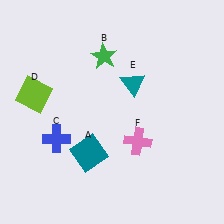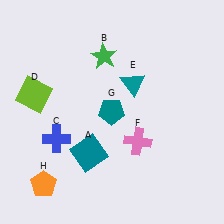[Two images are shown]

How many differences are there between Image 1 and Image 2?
There are 2 differences between the two images.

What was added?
A teal pentagon (G), an orange pentagon (H) were added in Image 2.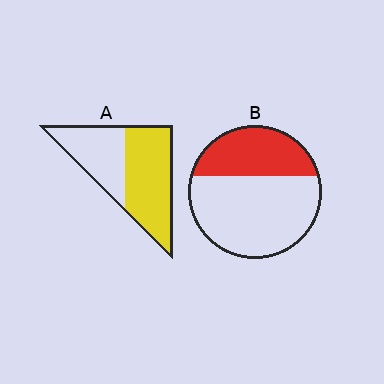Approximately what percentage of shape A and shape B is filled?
A is approximately 60% and B is approximately 35%.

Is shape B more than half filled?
No.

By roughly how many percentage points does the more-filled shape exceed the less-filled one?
By roughly 25 percentage points (A over B).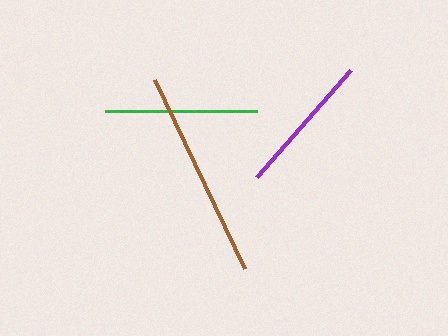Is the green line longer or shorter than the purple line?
The green line is longer than the purple line.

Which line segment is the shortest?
The purple line is the shortest at approximately 143 pixels.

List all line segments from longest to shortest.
From longest to shortest: brown, green, purple.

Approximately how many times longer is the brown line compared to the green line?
The brown line is approximately 1.4 times the length of the green line.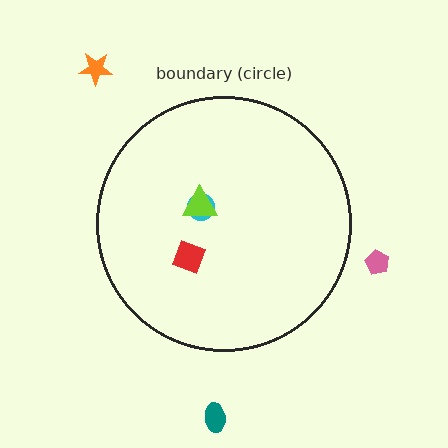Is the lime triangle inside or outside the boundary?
Inside.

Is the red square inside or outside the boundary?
Inside.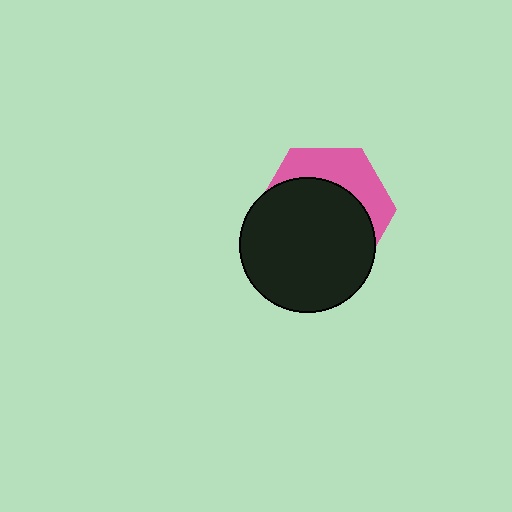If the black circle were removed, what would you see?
You would see the complete pink hexagon.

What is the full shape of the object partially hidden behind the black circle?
The partially hidden object is a pink hexagon.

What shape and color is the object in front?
The object in front is a black circle.